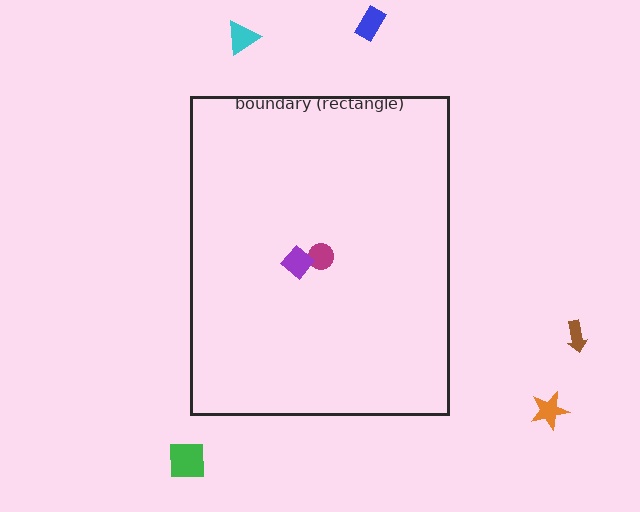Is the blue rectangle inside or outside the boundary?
Outside.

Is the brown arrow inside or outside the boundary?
Outside.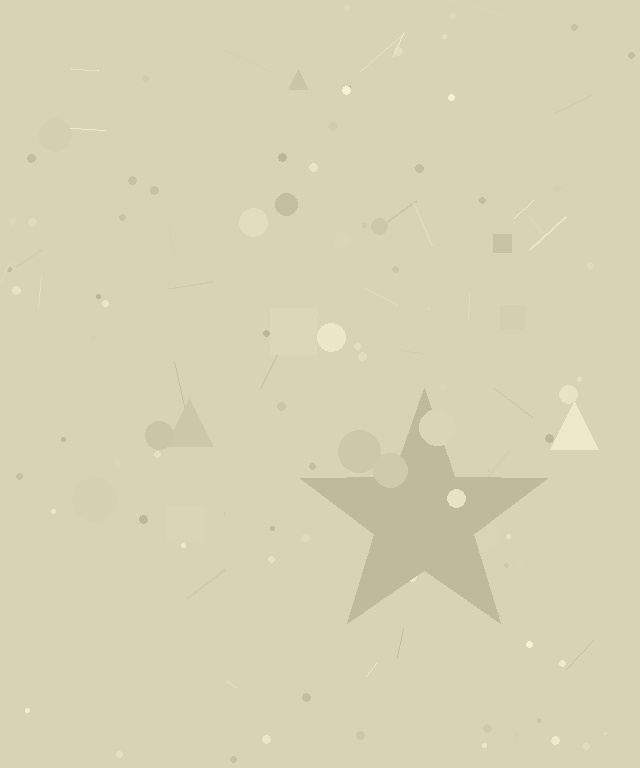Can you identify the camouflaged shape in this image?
The camouflaged shape is a star.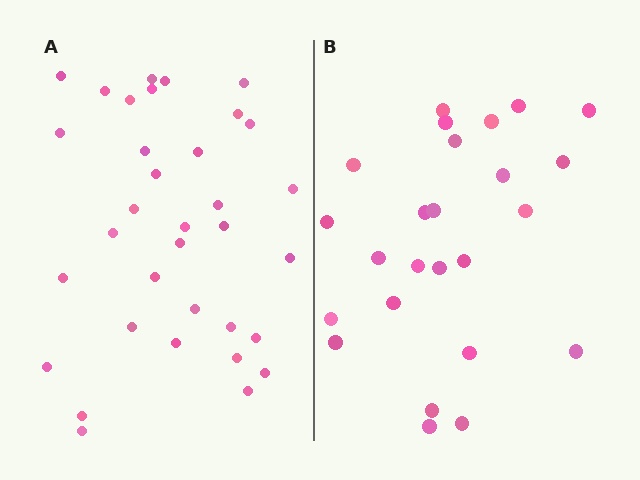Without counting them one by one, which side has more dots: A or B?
Region A (the left region) has more dots.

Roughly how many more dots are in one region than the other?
Region A has roughly 8 or so more dots than region B.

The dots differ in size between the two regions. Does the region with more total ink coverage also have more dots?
No. Region B has more total ink coverage because its dots are larger, but region A actually contains more individual dots. Total area can be misleading — the number of items is what matters here.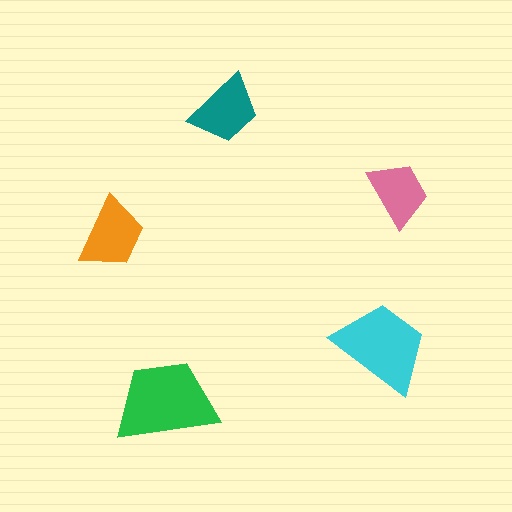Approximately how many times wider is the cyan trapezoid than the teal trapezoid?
About 1.5 times wider.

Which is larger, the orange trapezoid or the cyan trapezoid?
The cyan one.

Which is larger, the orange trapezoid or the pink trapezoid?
The orange one.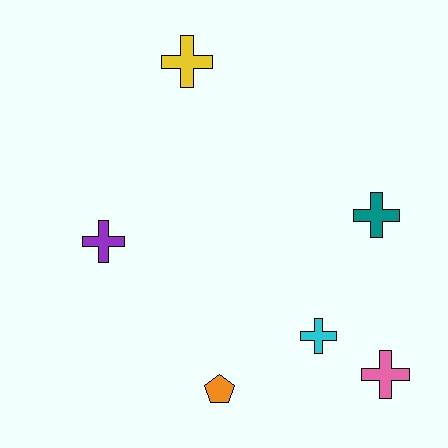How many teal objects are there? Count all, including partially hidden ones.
There is 1 teal object.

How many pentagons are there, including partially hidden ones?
There is 1 pentagon.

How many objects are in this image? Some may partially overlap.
There are 6 objects.